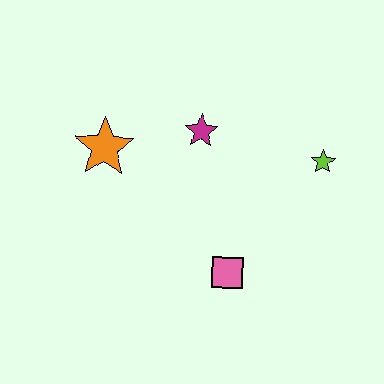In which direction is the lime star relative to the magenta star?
The lime star is to the right of the magenta star.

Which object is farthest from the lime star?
The orange star is farthest from the lime star.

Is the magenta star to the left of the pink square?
Yes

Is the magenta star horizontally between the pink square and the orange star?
Yes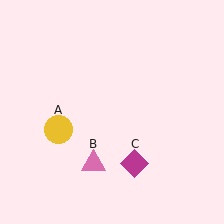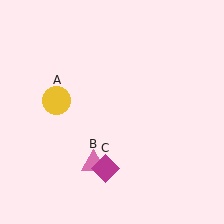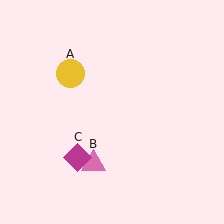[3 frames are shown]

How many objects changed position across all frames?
2 objects changed position: yellow circle (object A), magenta diamond (object C).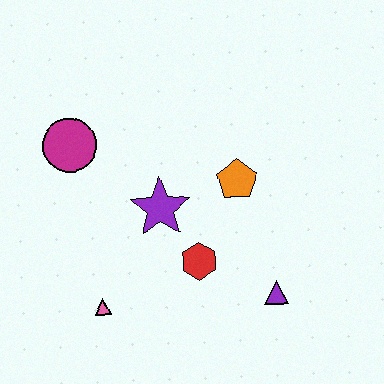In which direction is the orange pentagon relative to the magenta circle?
The orange pentagon is to the right of the magenta circle.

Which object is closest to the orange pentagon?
The purple star is closest to the orange pentagon.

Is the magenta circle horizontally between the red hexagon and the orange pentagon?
No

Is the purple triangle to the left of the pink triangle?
No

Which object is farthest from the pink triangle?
The orange pentagon is farthest from the pink triangle.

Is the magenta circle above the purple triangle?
Yes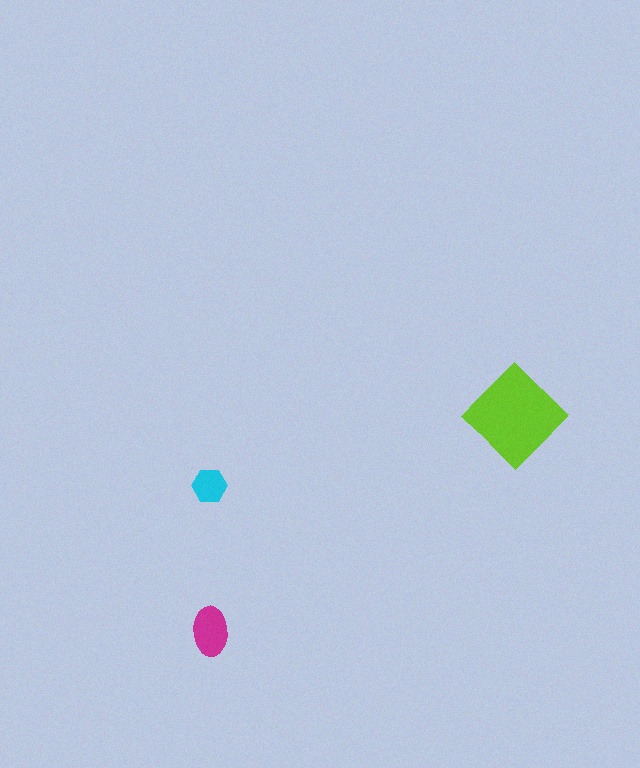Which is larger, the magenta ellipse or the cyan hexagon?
The magenta ellipse.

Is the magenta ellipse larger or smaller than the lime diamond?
Smaller.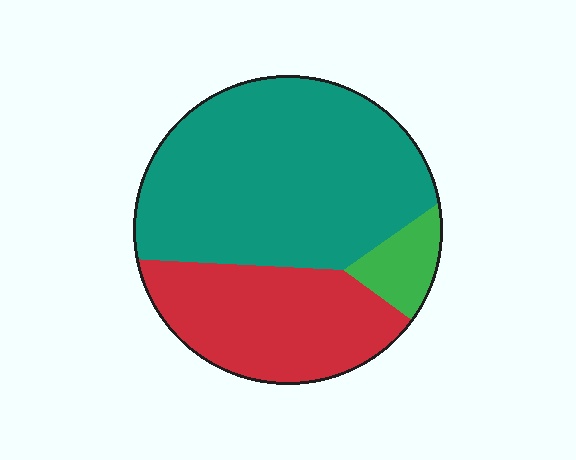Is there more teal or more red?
Teal.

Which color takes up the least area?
Green, at roughly 10%.